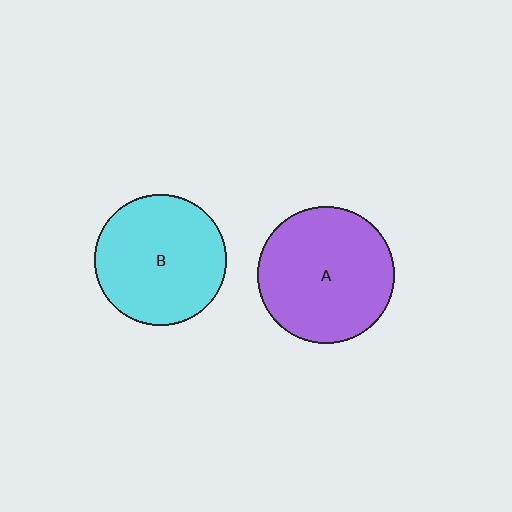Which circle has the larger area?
Circle A (purple).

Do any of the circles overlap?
No, none of the circles overlap.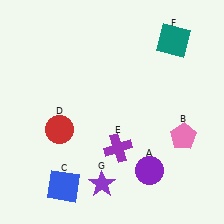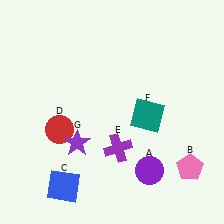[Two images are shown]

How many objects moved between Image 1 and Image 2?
3 objects moved between the two images.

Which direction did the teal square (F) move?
The teal square (F) moved down.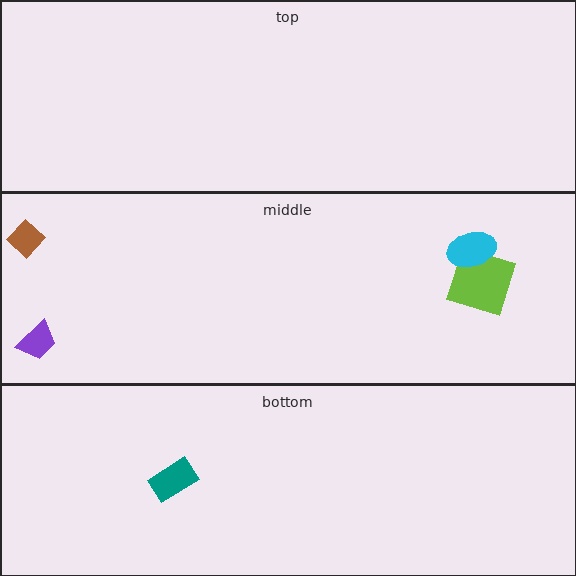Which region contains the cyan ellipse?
The middle region.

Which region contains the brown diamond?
The middle region.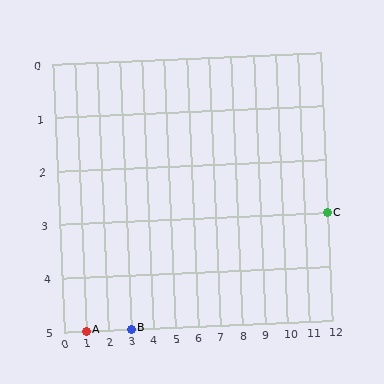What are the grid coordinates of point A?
Point A is at grid coordinates (1, 5).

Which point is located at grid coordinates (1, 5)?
Point A is at (1, 5).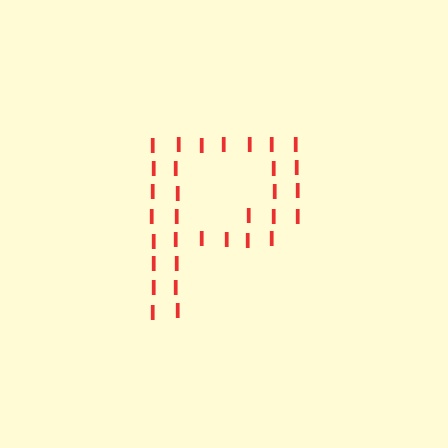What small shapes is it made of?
It is made of small letter I's.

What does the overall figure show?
The overall figure shows the letter P.